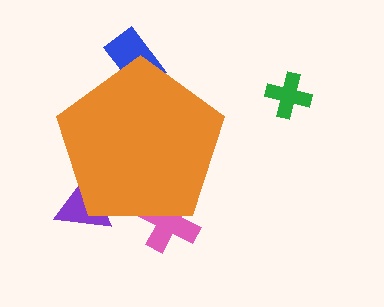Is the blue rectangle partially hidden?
Yes, the blue rectangle is partially hidden behind the orange pentagon.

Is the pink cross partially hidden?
Yes, the pink cross is partially hidden behind the orange pentagon.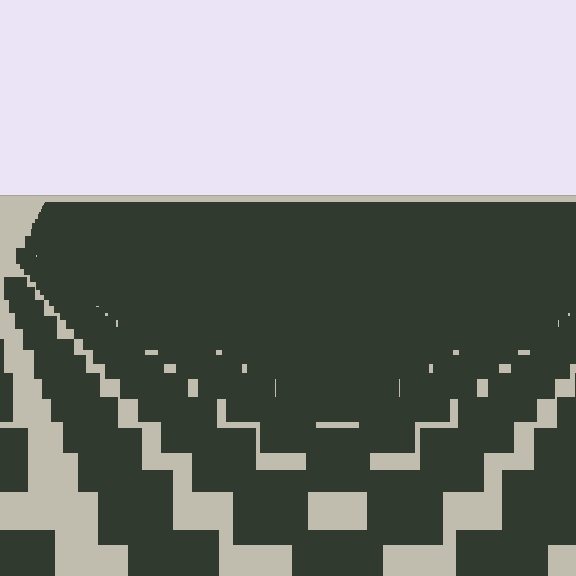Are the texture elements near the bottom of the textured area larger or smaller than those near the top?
Larger. Near the bottom, elements are closer to the viewer and appear at a bigger on-screen size.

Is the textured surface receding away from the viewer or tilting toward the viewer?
The surface is receding away from the viewer. Texture elements get smaller and denser toward the top.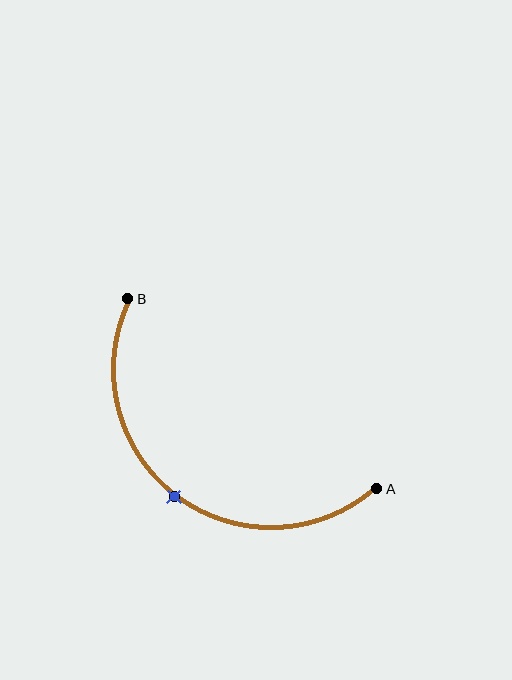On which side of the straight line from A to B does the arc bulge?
The arc bulges below and to the left of the straight line connecting A and B.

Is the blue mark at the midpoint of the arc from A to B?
Yes. The blue mark lies on the arc at equal arc-length from both A and B — it is the arc midpoint.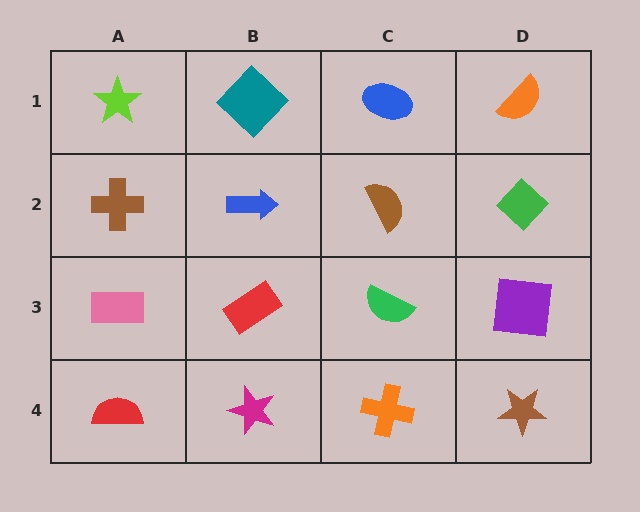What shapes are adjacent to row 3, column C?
A brown semicircle (row 2, column C), an orange cross (row 4, column C), a red rectangle (row 3, column B), a purple square (row 3, column D).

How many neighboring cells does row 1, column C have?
3.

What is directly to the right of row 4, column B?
An orange cross.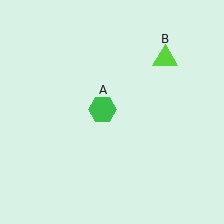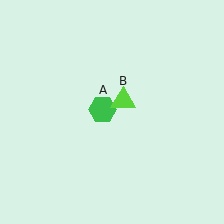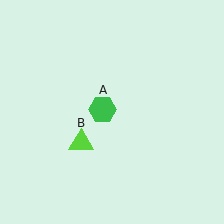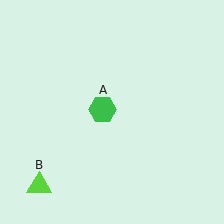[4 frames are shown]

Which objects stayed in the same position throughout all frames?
Green hexagon (object A) remained stationary.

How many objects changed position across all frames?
1 object changed position: lime triangle (object B).